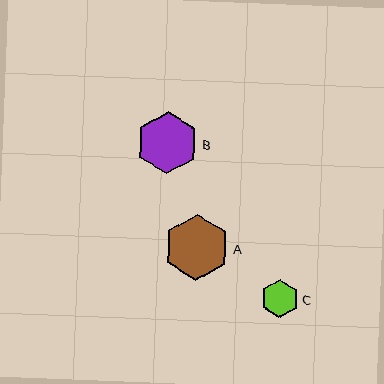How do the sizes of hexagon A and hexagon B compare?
Hexagon A and hexagon B are approximately the same size.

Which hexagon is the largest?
Hexagon A is the largest with a size of approximately 66 pixels.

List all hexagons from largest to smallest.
From largest to smallest: A, B, C.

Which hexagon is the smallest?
Hexagon C is the smallest with a size of approximately 38 pixels.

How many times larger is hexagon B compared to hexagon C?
Hexagon B is approximately 1.6 times the size of hexagon C.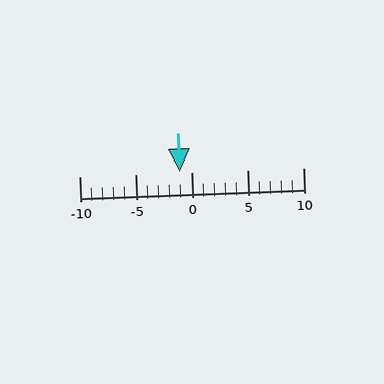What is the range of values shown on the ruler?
The ruler shows values from -10 to 10.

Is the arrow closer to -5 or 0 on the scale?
The arrow is closer to 0.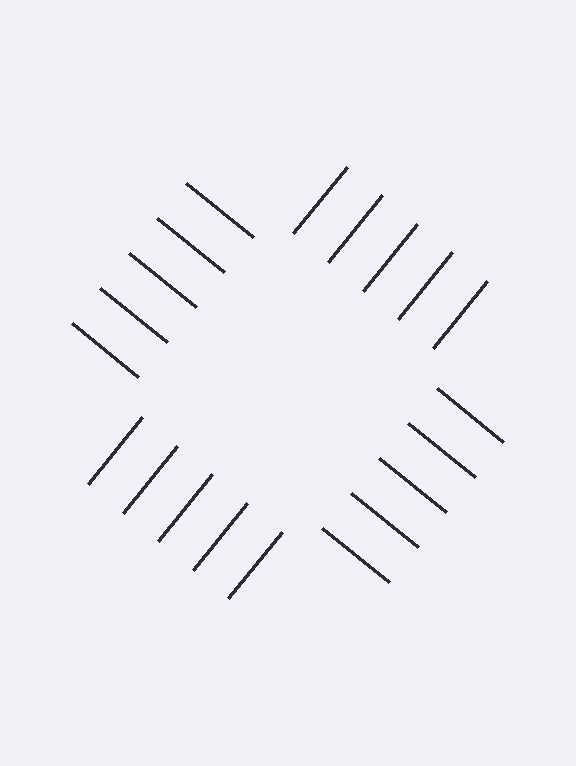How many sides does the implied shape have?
4 sides — the line-ends trace a square.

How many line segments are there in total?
20 — 5 along each of the 4 edges.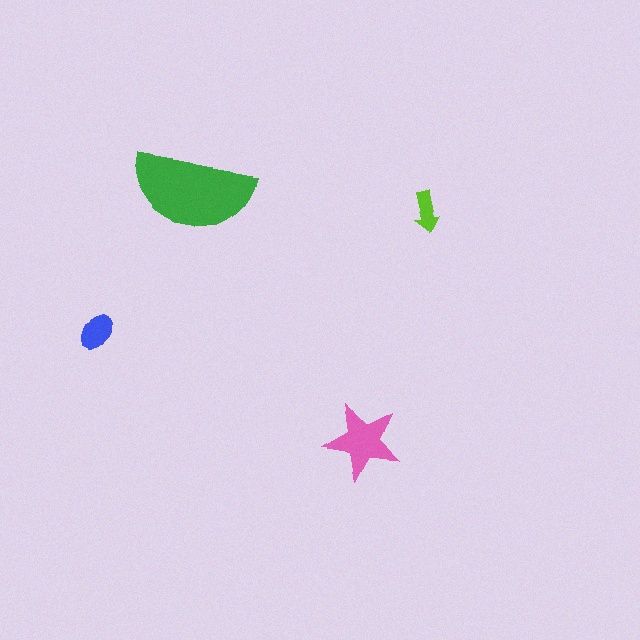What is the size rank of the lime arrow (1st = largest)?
4th.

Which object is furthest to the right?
The lime arrow is rightmost.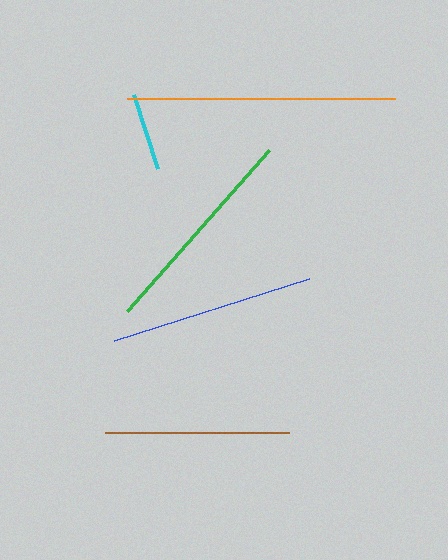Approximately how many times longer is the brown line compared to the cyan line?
The brown line is approximately 2.4 times the length of the cyan line.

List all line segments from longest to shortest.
From longest to shortest: orange, green, blue, brown, cyan.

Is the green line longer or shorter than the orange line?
The orange line is longer than the green line.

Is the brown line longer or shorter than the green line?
The green line is longer than the brown line.